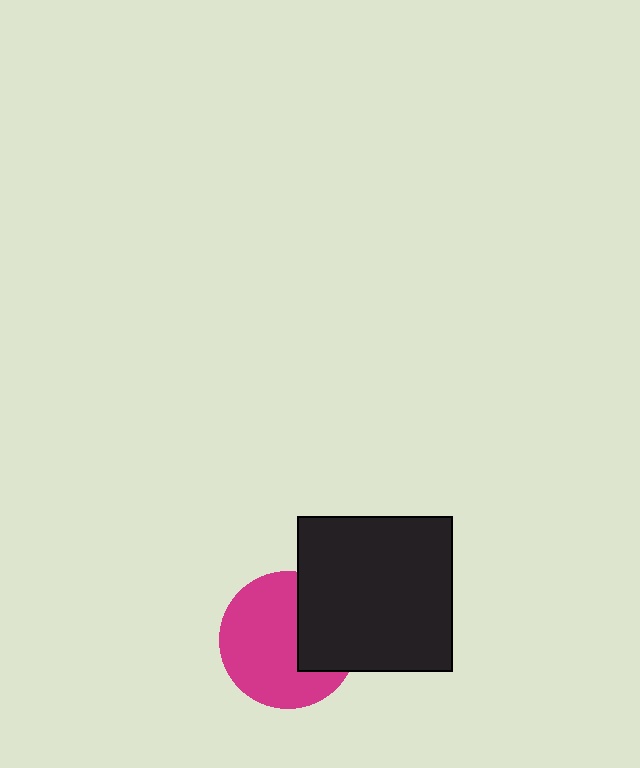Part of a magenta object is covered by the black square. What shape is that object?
It is a circle.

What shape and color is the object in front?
The object in front is a black square.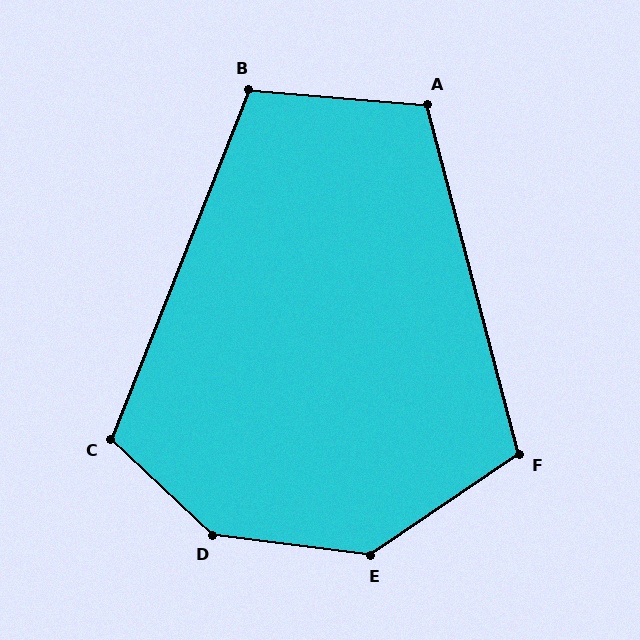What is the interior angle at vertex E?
Approximately 139 degrees (obtuse).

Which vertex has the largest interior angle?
D, at approximately 144 degrees.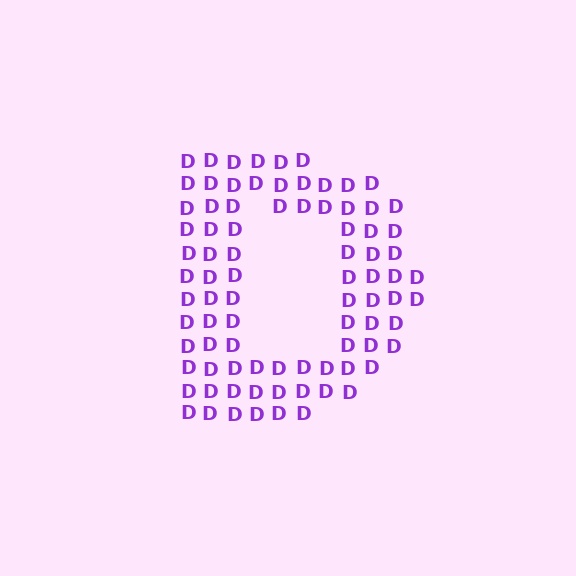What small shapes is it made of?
It is made of small letter D's.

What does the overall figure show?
The overall figure shows the letter D.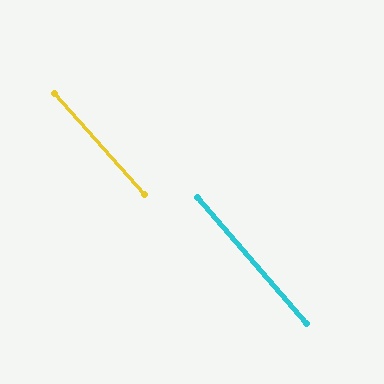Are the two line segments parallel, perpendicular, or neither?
Parallel — their directions differ by only 1.0°.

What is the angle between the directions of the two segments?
Approximately 1 degree.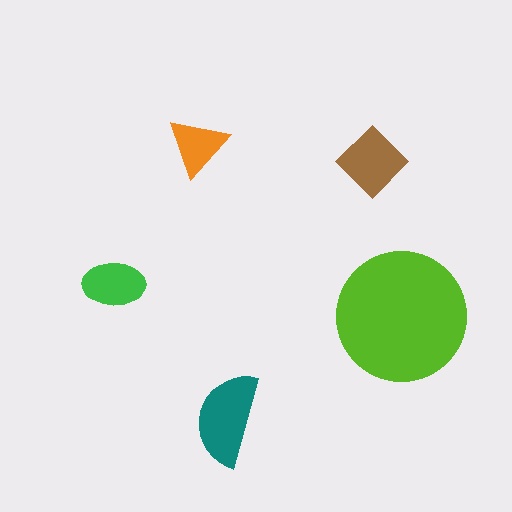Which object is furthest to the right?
The lime circle is rightmost.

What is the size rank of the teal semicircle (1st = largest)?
2nd.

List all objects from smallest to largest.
The orange triangle, the green ellipse, the brown diamond, the teal semicircle, the lime circle.